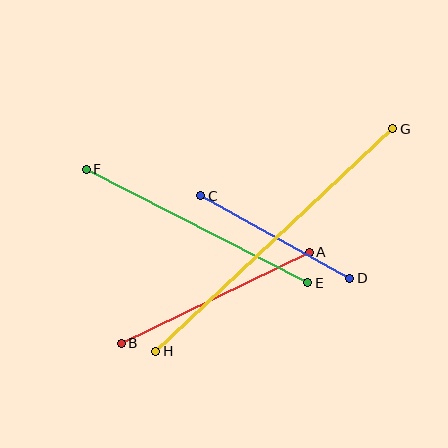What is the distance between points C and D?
The distance is approximately 170 pixels.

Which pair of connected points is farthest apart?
Points G and H are farthest apart.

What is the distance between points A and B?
The distance is approximately 209 pixels.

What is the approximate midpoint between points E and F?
The midpoint is at approximately (197, 226) pixels.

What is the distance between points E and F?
The distance is approximately 249 pixels.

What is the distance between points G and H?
The distance is approximately 325 pixels.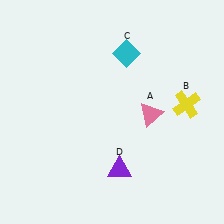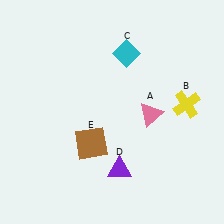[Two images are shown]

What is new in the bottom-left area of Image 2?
A brown square (E) was added in the bottom-left area of Image 2.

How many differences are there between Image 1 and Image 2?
There is 1 difference between the two images.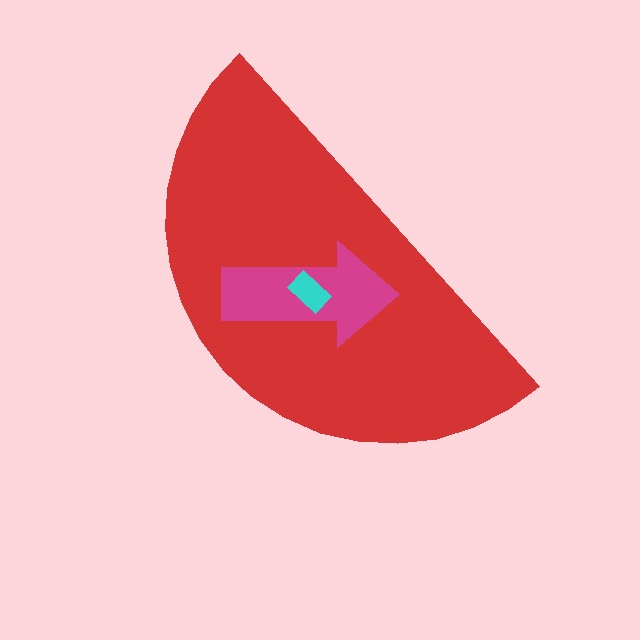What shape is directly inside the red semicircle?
The magenta arrow.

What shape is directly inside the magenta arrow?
The cyan rectangle.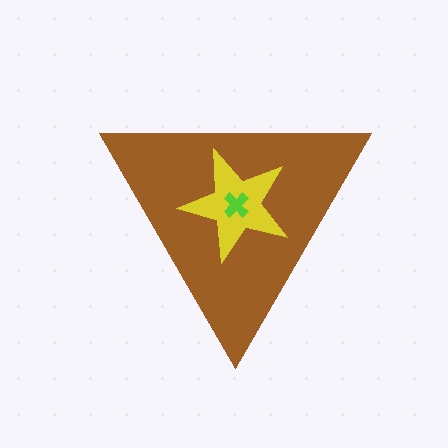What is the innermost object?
The lime cross.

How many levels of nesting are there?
3.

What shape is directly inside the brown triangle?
The yellow star.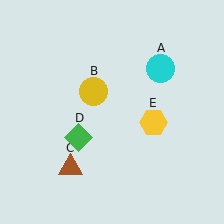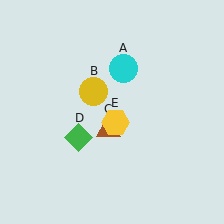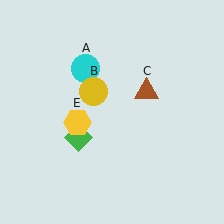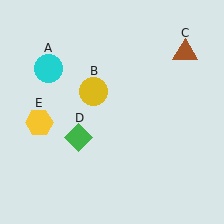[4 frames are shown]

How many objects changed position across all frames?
3 objects changed position: cyan circle (object A), brown triangle (object C), yellow hexagon (object E).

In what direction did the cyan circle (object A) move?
The cyan circle (object A) moved left.